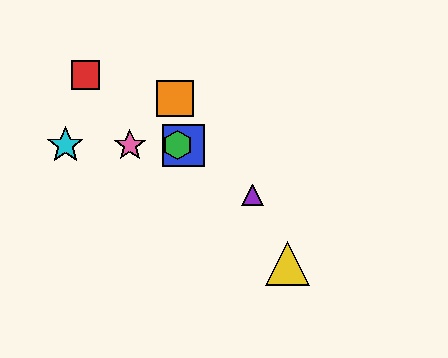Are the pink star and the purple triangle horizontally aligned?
No, the pink star is at y≈145 and the purple triangle is at y≈195.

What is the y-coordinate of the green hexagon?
The green hexagon is at y≈145.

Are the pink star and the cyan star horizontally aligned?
Yes, both are at y≈145.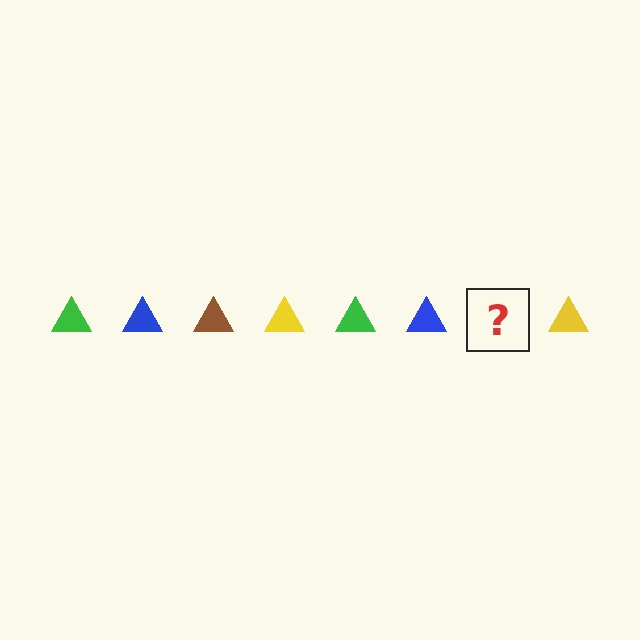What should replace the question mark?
The question mark should be replaced with a brown triangle.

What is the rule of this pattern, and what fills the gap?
The rule is that the pattern cycles through green, blue, brown, yellow triangles. The gap should be filled with a brown triangle.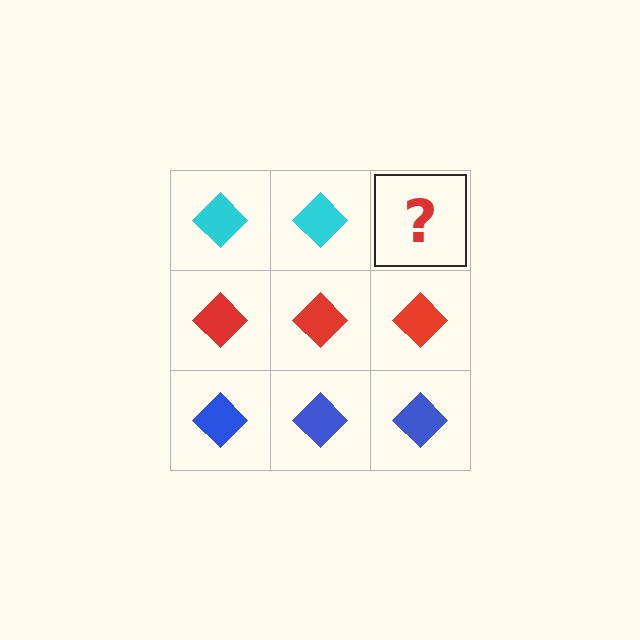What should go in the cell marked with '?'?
The missing cell should contain a cyan diamond.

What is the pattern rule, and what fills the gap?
The rule is that each row has a consistent color. The gap should be filled with a cyan diamond.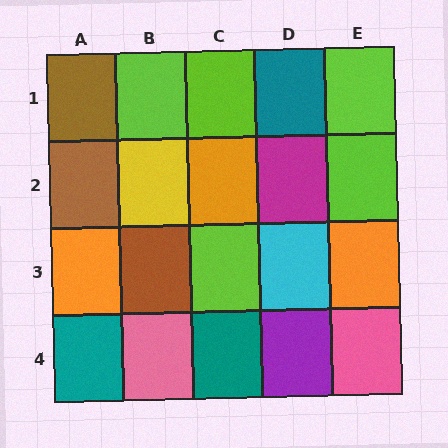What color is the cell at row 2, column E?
Lime.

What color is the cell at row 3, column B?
Brown.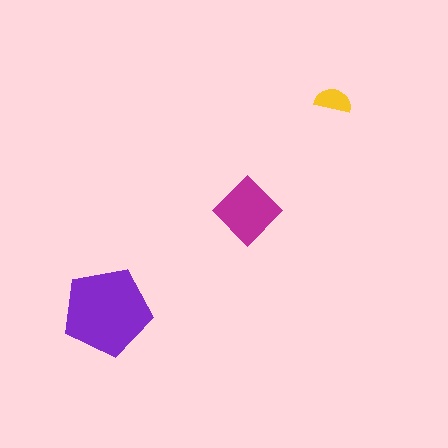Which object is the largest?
The purple pentagon.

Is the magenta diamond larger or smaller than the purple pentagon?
Smaller.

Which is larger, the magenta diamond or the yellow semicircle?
The magenta diamond.